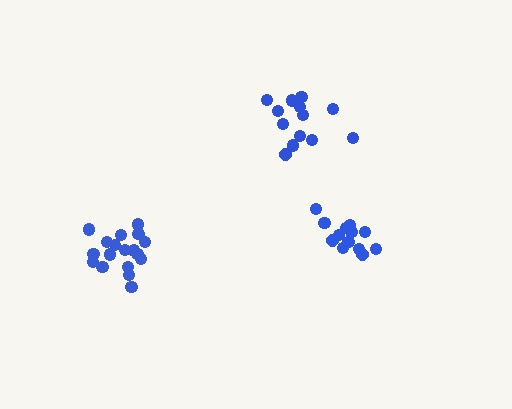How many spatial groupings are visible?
There are 3 spatial groupings.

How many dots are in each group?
Group 1: 18 dots, Group 2: 13 dots, Group 3: 13 dots (44 total).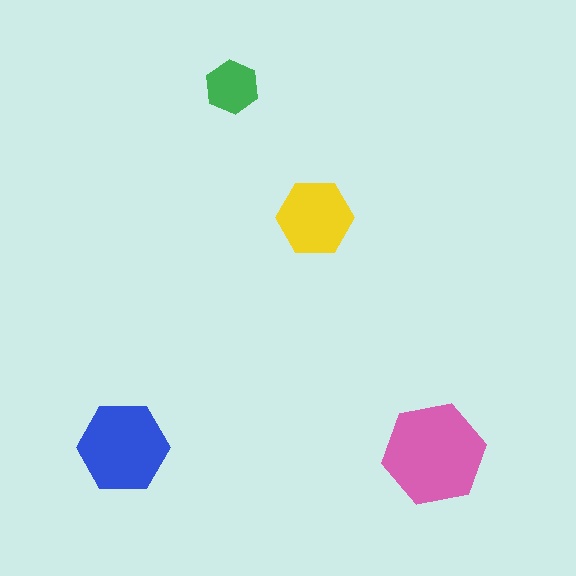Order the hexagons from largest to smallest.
the pink one, the blue one, the yellow one, the green one.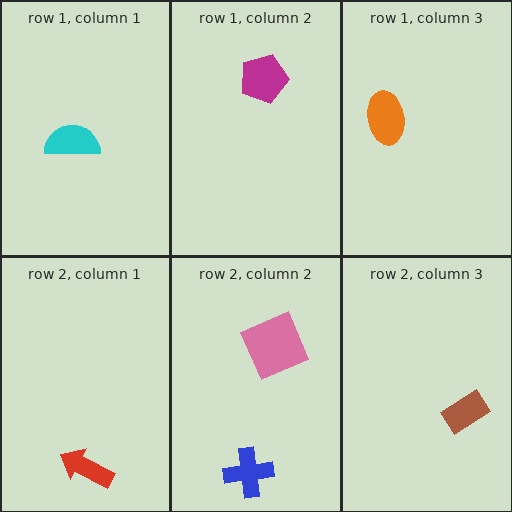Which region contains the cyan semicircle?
The row 1, column 1 region.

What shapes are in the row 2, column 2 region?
The pink square, the blue cross.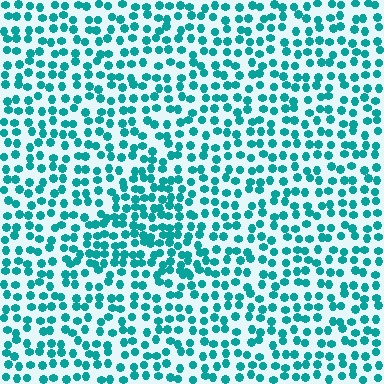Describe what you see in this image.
The image contains small teal elements arranged at two different densities. A triangle-shaped region is visible where the elements are more densely packed than the surrounding area.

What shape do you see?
I see a triangle.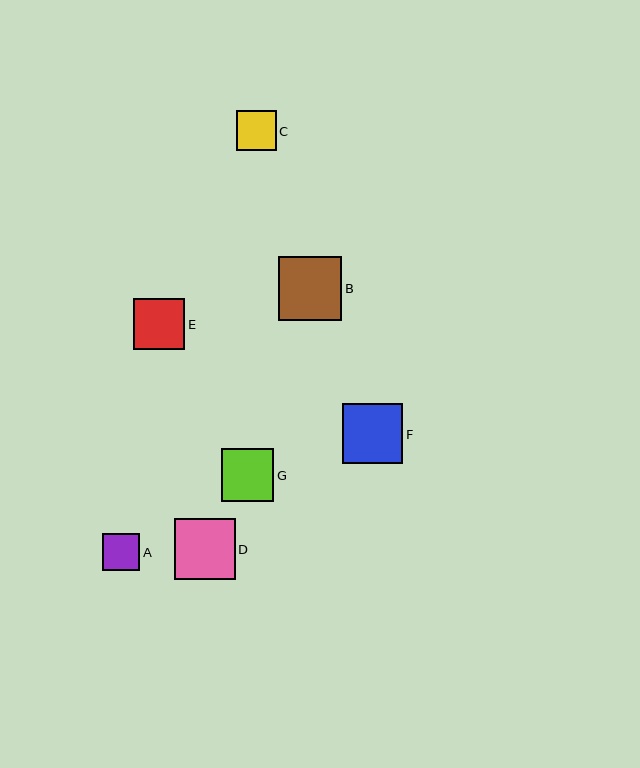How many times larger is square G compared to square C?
Square G is approximately 1.3 times the size of square C.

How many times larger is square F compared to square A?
Square F is approximately 1.6 times the size of square A.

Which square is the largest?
Square B is the largest with a size of approximately 63 pixels.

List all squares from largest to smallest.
From largest to smallest: B, D, F, G, E, C, A.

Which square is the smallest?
Square A is the smallest with a size of approximately 38 pixels.